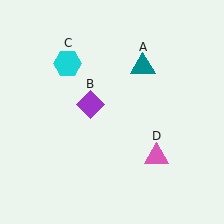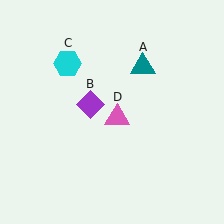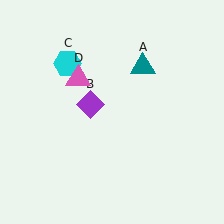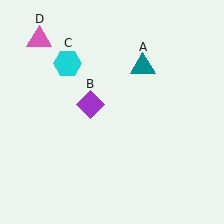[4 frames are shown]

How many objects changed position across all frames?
1 object changed position: pink triangle (object D).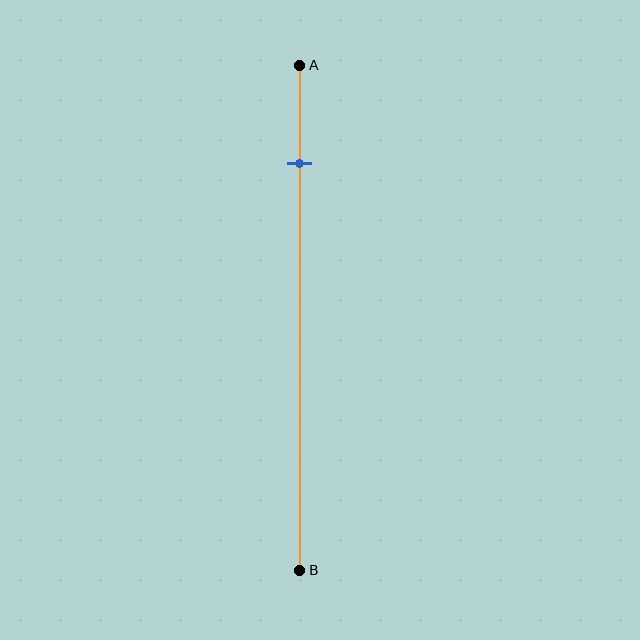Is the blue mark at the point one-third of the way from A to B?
No, the mark is at about 20% from A, not at the 33% one-third point.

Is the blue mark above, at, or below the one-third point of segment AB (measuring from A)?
The blue mark is above the one-third point of segment AB.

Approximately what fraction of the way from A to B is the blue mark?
The blue mark is approximately 20% of the way from A to B.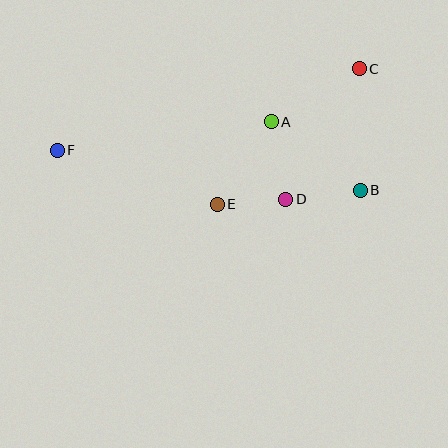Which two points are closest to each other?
Points D and E are closest to each other.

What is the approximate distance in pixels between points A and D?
The distance between A and D is approximately 79 pixels.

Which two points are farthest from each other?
Points C and F are farthest from each other.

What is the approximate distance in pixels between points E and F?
The distance between E and F is approximately 169 pixels.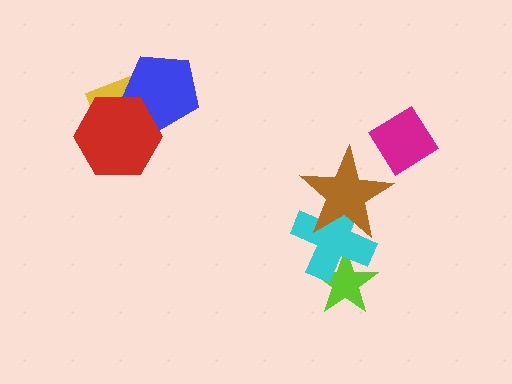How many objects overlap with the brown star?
1 object overlaps with the brown star.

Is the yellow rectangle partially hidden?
Yes, it is partially covered by another shape.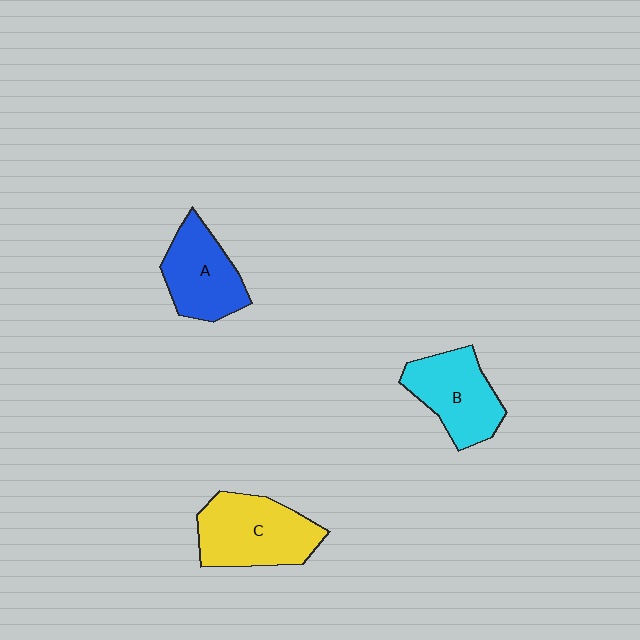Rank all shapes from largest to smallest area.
From largest to smallest: C (yellow), B (cyan), A (blue).